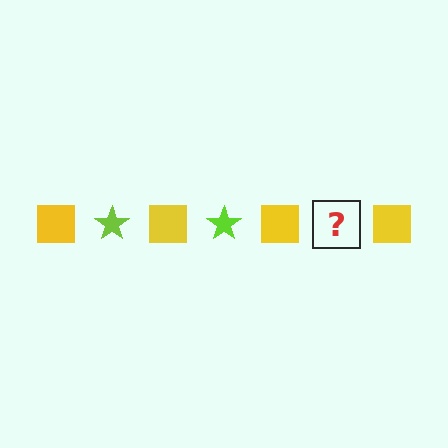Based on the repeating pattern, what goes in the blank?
The blank should be a lime star.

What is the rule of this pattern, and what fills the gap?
The rule is that the pattern alternates between yellow square and lime star. The gap should be filled with a lime star.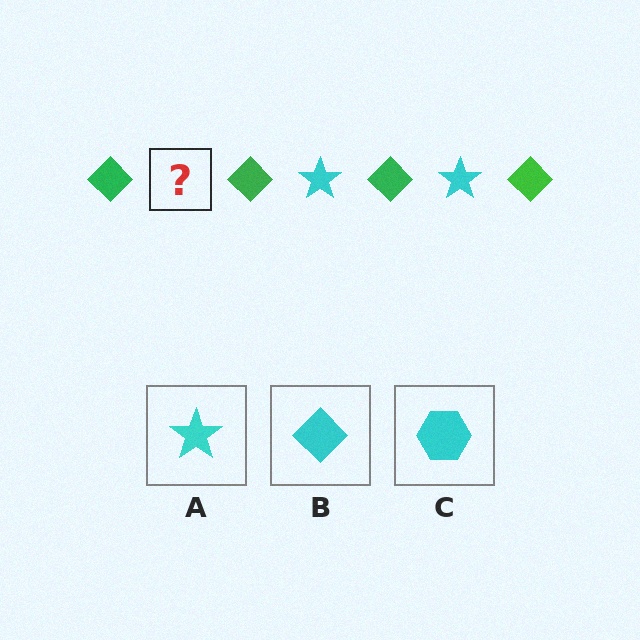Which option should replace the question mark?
Option A.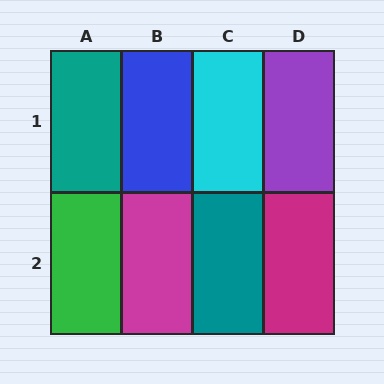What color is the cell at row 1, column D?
Purple.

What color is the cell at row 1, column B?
Blue.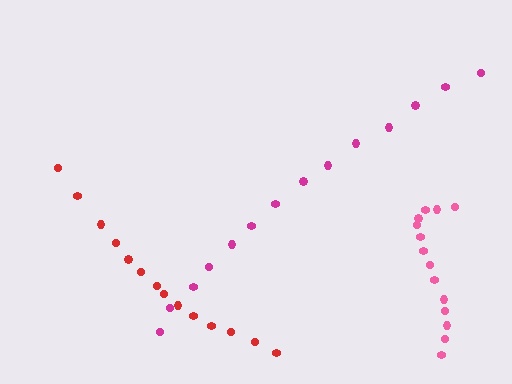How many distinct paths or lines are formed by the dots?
There are 3 distinct paths.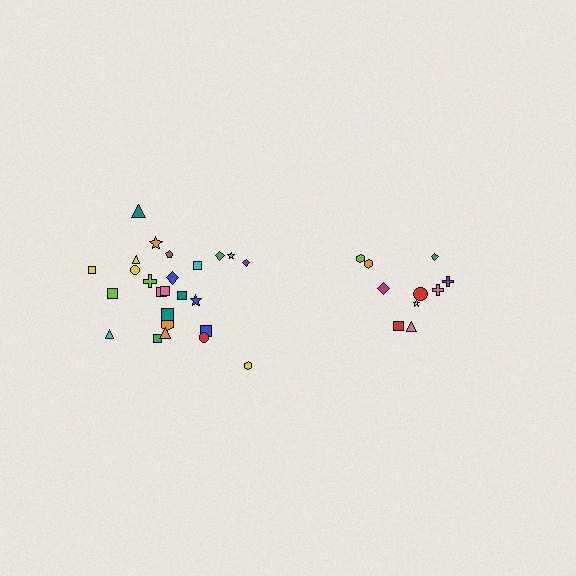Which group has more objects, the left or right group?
The left group.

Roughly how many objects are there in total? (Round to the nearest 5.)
Roughly 35 objects in total.